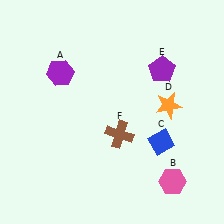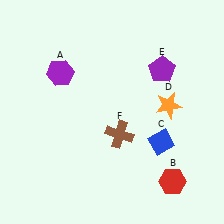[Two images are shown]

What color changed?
The hexagon (B) changed from pink in Image 1 to red in Image 2.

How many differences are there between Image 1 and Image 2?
There is 1 difference between the two images.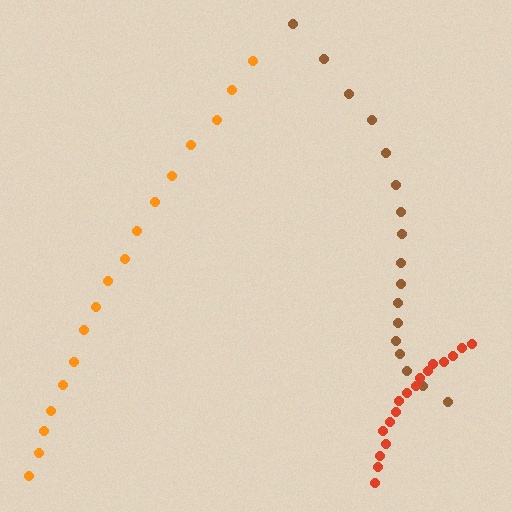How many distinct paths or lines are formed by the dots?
There are 3 distinct paths.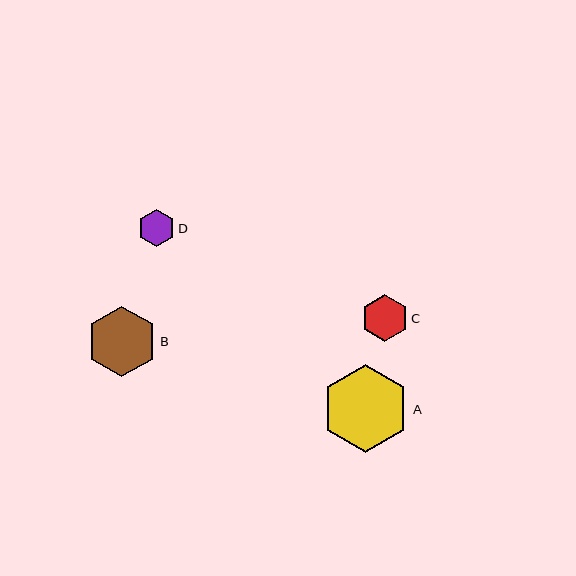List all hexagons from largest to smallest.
From largest to smallest: A, B, C, D.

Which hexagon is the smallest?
Hexagon D is the smallest with a size of approximately 37 pixels.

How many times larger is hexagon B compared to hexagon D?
Hexagon B is approximately 1.9 times the size of hexagon D.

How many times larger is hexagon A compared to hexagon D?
Hexagon A is approximately 2.4 times the size of hexagon D.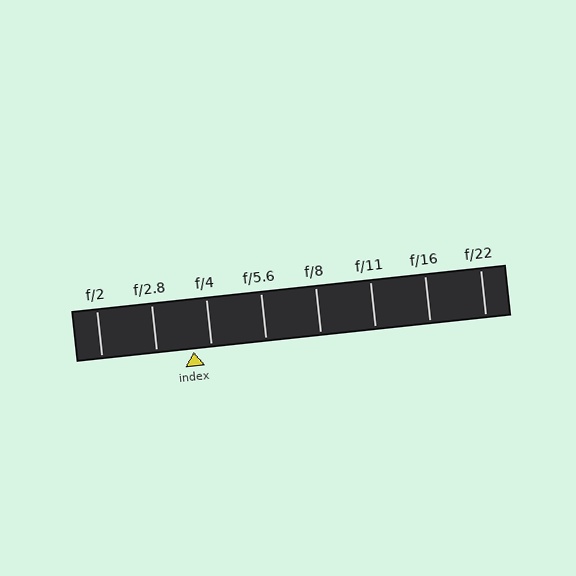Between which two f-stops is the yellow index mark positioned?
The index mark is between f/2.8 and f/4.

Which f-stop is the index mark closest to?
The index mark is closest to f/4.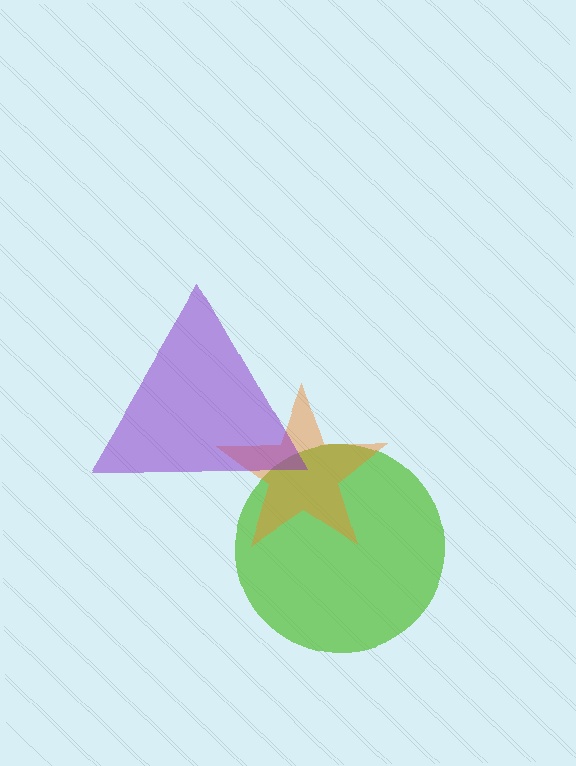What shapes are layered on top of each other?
The layered shapes are: a lime circle, an orange star, a purple triangle.